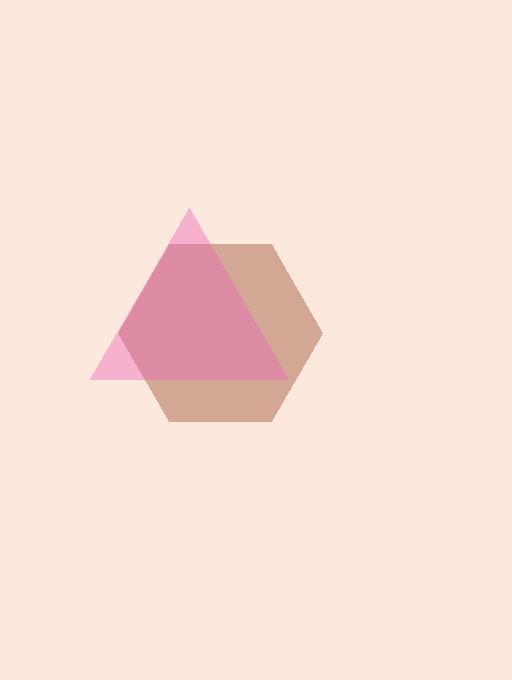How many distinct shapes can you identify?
There are 2 distinct shapes: a brown hexagon, a pink triangle.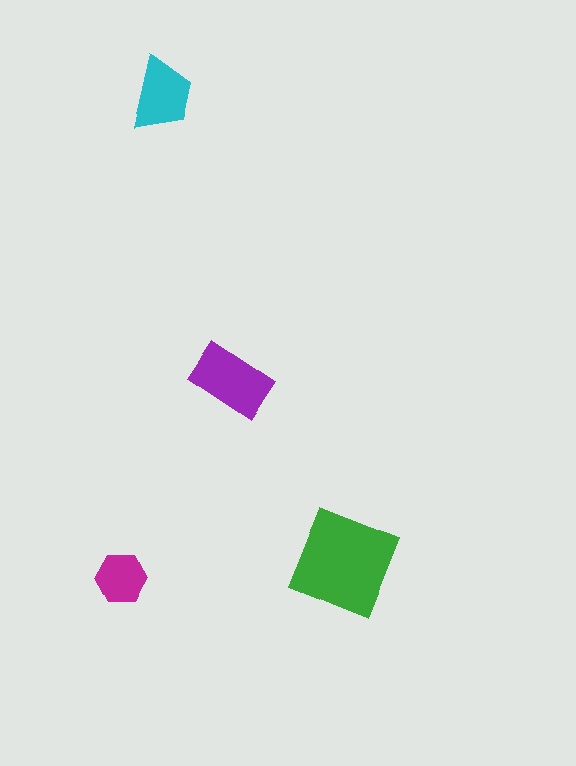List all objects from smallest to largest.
The magenta hexagon, the cyan trapezoid, the purple rectangle, the green diamond.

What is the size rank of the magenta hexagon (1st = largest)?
4th.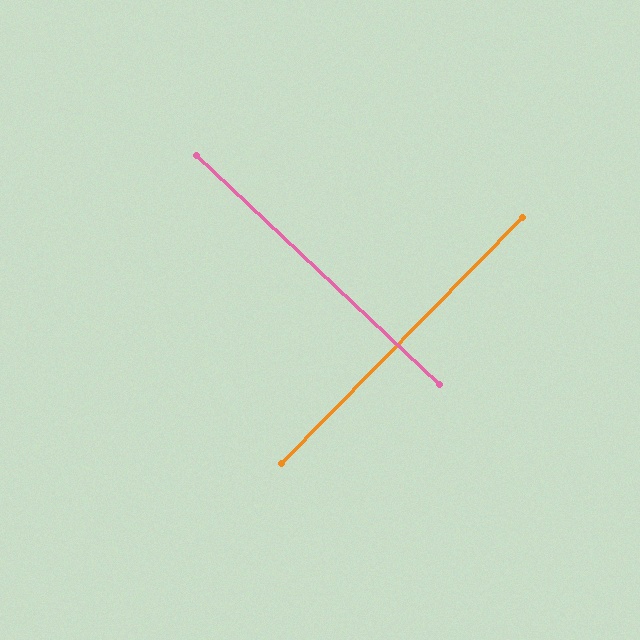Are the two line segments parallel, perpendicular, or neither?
Perpendicular — they meet at approximately 89°.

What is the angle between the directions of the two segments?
Approximately 89 degrees.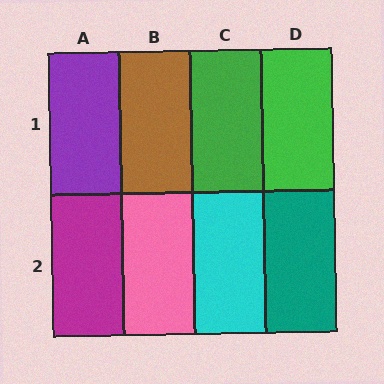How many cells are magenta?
1 cell is magenta.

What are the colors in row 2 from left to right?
Magenta, pink, cyan, teal.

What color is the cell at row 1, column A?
Purple.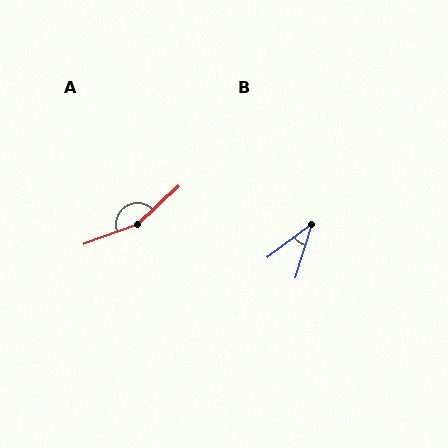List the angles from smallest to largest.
B (35°), A (158°).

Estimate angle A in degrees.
Approximately 158 degrees.